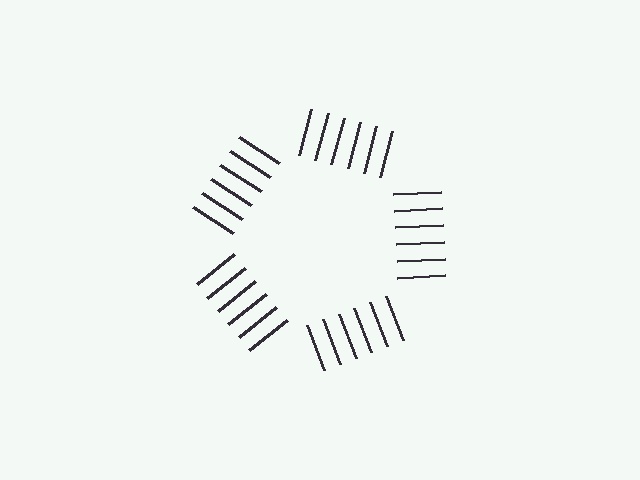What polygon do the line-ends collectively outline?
An illusory pentagon — the line segments terminate on its edges but no continuous stroke is drawn.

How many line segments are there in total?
30 — 6 along each of the 5 edges.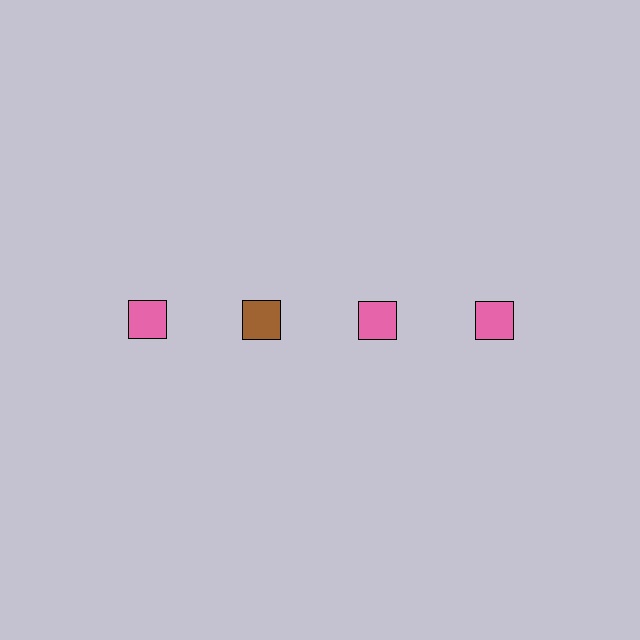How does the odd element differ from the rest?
It has a different color: brown instead of pink.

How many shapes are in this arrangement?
There are 4 shapes arranged in a grid pattern.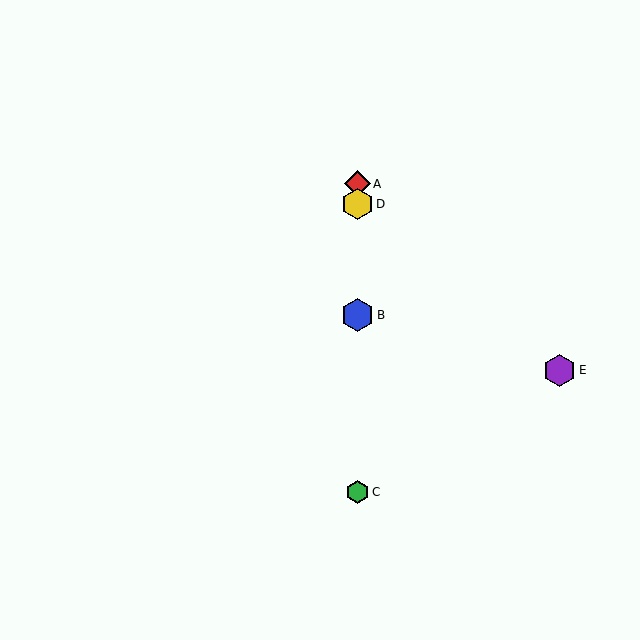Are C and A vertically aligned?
Yes, both are at x≈358.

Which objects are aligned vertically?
Objects A, B, C, D are aligned vertically.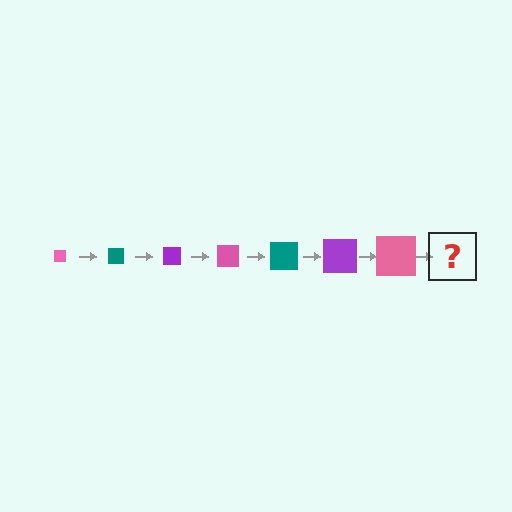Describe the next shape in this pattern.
It should be a teal square, larger than the previous one.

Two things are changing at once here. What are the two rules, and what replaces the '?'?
The two rules are that the square grows larger each step and the color cycles through pink, teal, and purple. The '?' should be a teal square, larger than the previous one.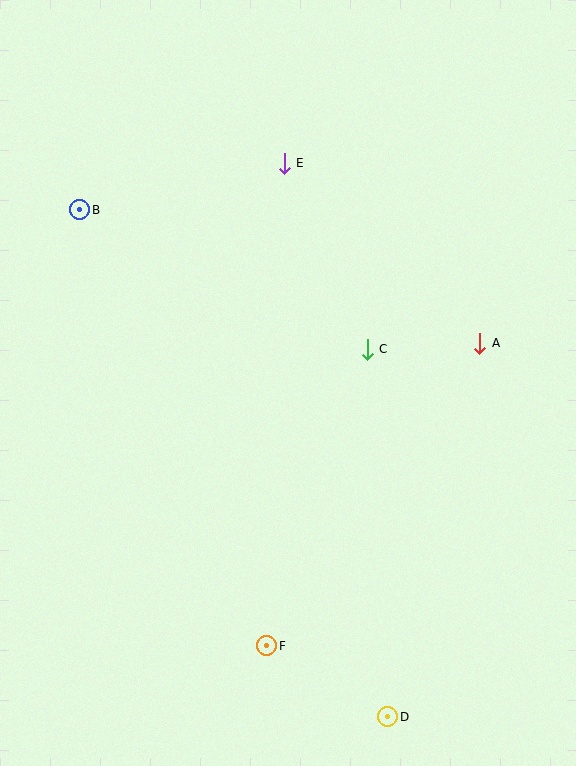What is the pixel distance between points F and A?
The distance between F and A is 370 pixels.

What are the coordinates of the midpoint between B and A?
The midpoint between B and A is at (280, 277).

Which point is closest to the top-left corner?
Point B is closest to the top-left corner.